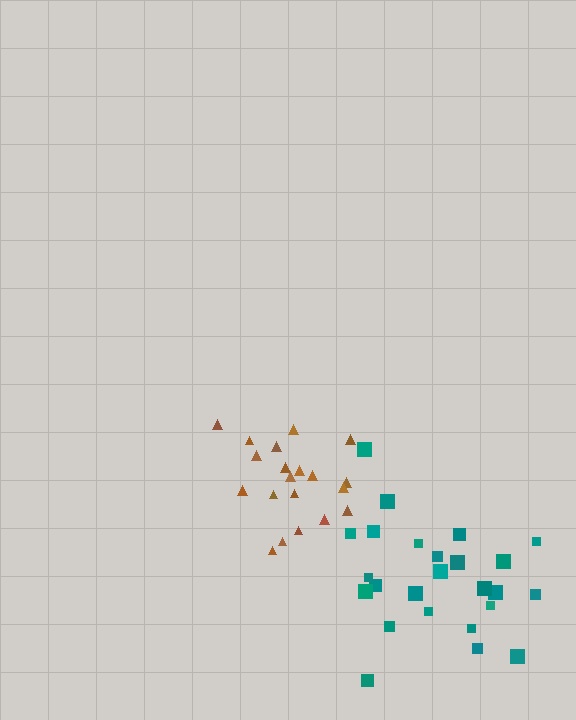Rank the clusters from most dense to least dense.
brown, teal.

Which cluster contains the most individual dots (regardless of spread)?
Teal (25).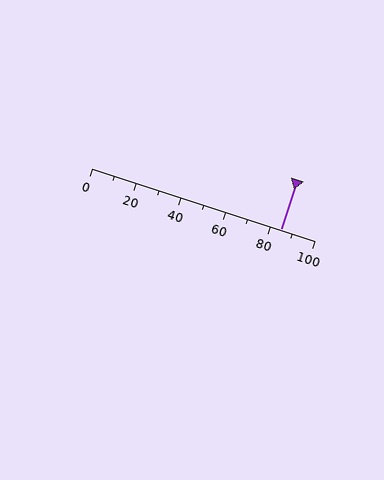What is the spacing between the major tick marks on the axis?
The major ticks are spaced 20 apart.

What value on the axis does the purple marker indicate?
The marker indicates approximately 85.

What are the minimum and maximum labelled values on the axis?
The axis runs from 0 to 100.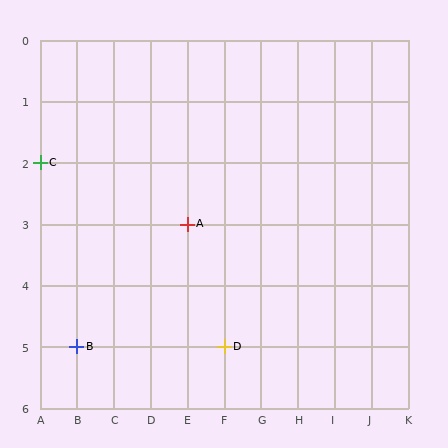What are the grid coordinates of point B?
Point B is at grid coordinates (B, 5).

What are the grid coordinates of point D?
Point D is at grid coordinates (F, 5).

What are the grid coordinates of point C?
Point C is at grid coordinates (A, 2).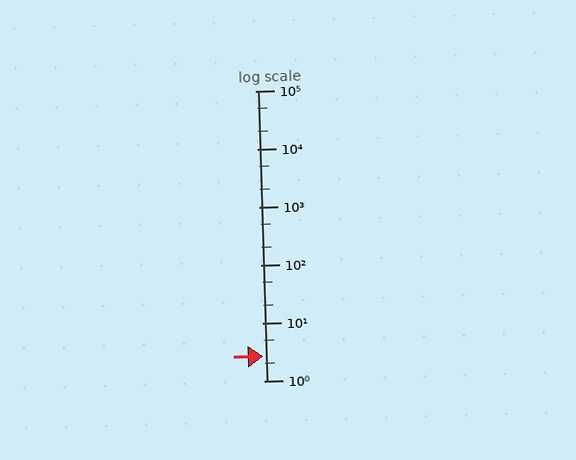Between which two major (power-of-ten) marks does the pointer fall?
The pointer is between 1 and 10.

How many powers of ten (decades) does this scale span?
The scale spans 5 decades, from 1 to 100000.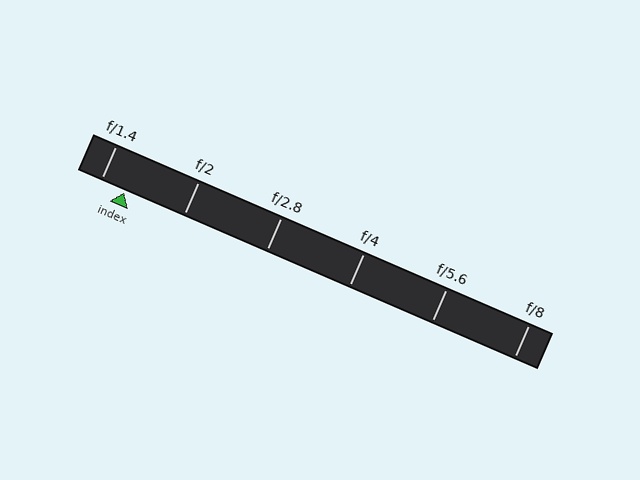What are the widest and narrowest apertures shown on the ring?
The widest aperture shown is f/1.4 and the narrowest is f/8.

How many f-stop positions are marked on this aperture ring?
There are 6 f-stop positions marked.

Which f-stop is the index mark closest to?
The index mark is closest to f/1.4.